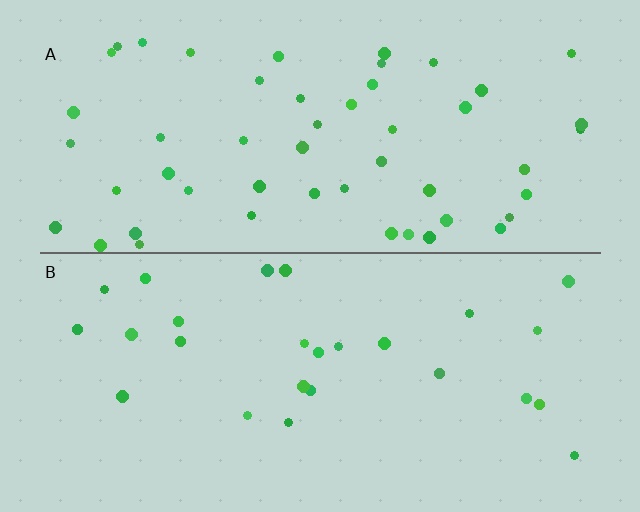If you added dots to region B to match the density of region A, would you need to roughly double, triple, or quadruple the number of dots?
Approximately double.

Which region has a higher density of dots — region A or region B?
A (the top).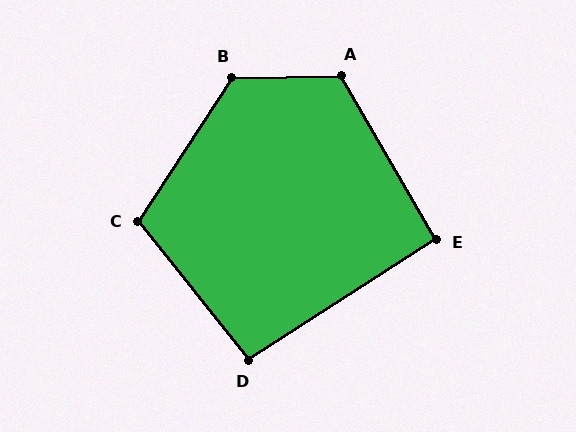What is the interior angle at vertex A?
Approximately 119 degrees (obtuse).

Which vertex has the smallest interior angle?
E, at approximately 93 degrees.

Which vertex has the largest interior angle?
B, at approximately 124 degrees.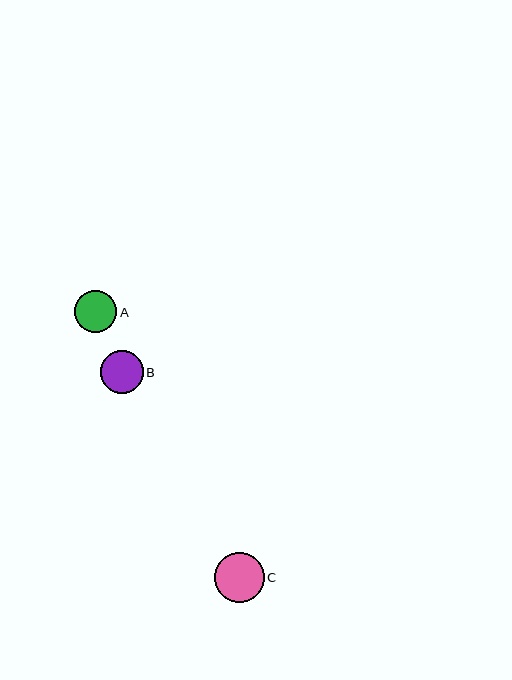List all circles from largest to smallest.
From largest to smallest: C, B, A.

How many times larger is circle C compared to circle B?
Circle C is approximately 1.2 times the size of circle B.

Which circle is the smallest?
Circle A is the smallest with a size of approximately 42 pixels.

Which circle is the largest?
Circle C is the largest with a size of approximately 49 pixels.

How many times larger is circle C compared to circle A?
Circle C is approximately 1.2 times the size of circle A.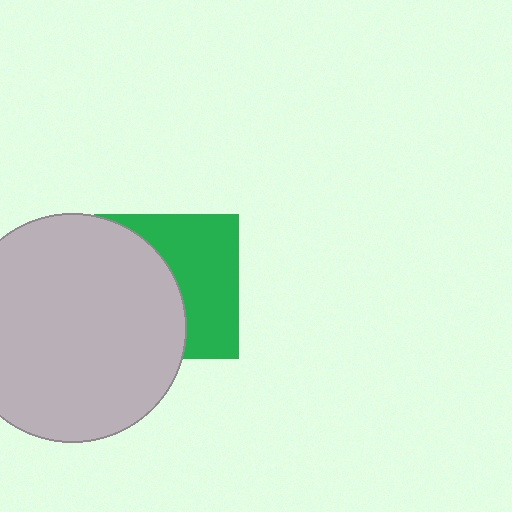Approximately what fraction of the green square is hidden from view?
Roughly 51% of the green square is hidden behind the light gray circle.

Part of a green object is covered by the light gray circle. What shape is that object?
It is a square.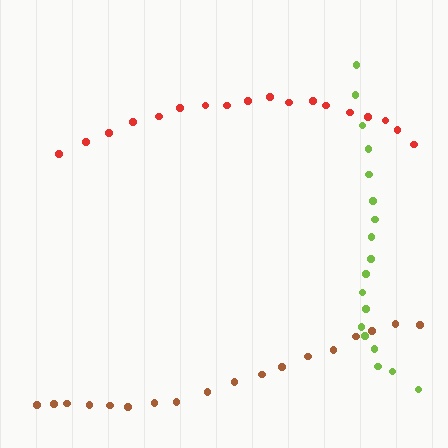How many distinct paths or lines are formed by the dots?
There are 3 distinct paths.